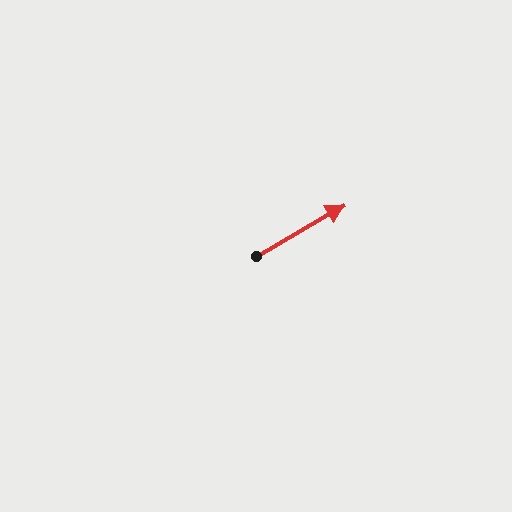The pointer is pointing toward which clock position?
Roughly 2 o'clock.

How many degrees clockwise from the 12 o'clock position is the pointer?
Approximately 60 degrees.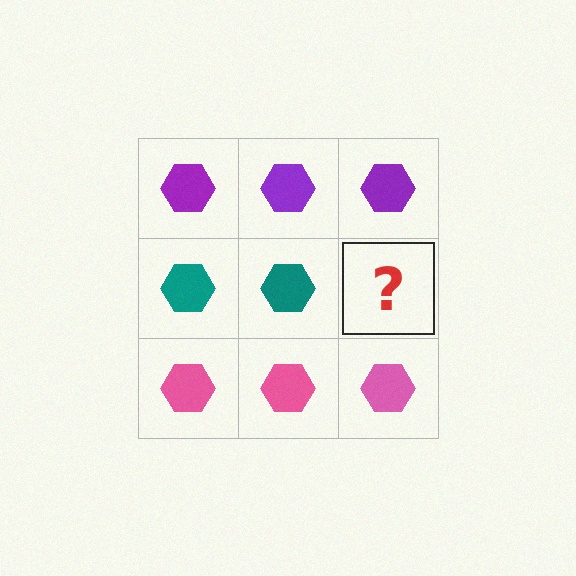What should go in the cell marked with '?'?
The missing cell should contain a teal hexagon.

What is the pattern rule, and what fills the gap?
The rule is that each row has a consistent color. The gap should be filled with a teal hexagon.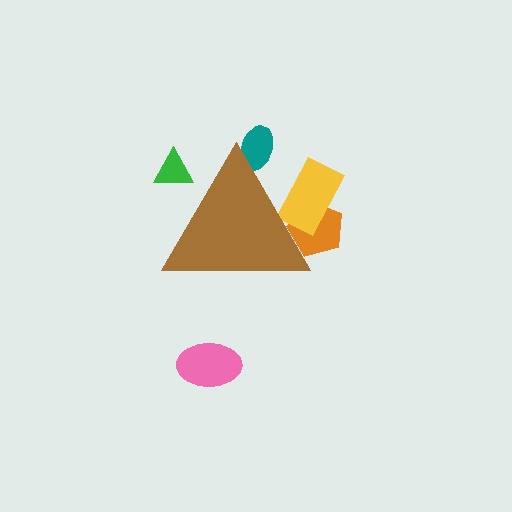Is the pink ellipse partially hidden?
No, the pink ellipse is fully visible.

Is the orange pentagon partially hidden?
Yes, the orange pentagon is partially hidden behind the brown triangle.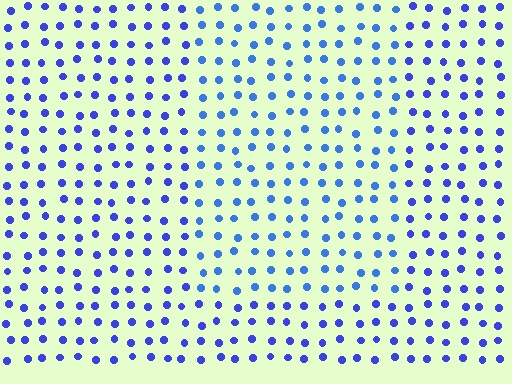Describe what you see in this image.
The image is filled with small blue elements in a uniform arrangement. A rectangle-shaped region is visible where the elements are tinted to a slightly different hue, forming a subtle color boundary.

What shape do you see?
I see a rectangle.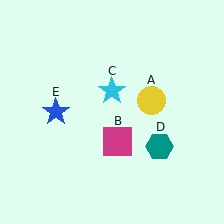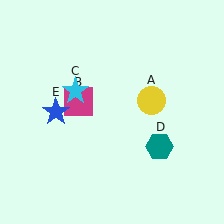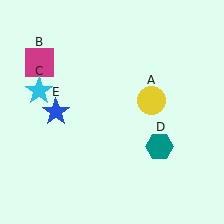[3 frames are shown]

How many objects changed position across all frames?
2 objects changed position: magenta square (object B), cyan star (object C).